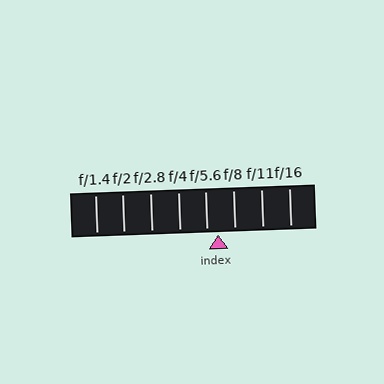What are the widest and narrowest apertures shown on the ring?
The widest aperture shown is f/1.4 and the narrowest is f/16.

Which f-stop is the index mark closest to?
The index mark is closest to f/5.6.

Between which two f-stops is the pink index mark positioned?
The index mark is between f/5.6 and f/8.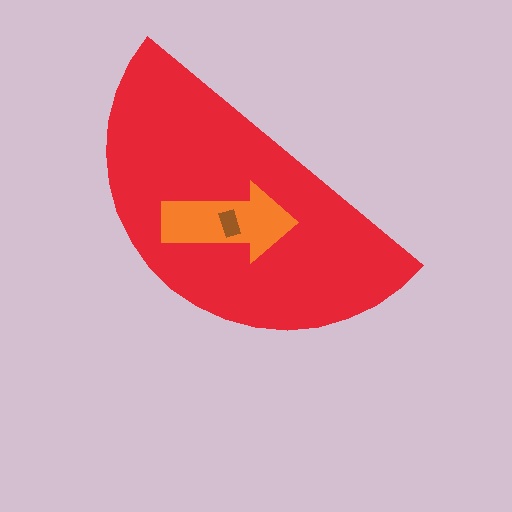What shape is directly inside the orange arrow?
The brown rectangle.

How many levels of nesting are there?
3.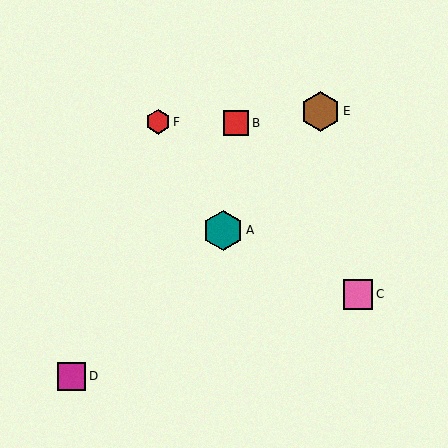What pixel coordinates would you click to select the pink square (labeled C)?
Click at (358, 294) to select the pink square C.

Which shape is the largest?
The teal hexagon (labeled A) is the largest.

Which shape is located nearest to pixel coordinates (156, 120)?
The red hexagon (labeled F) at (158, 122) is nearest to that location.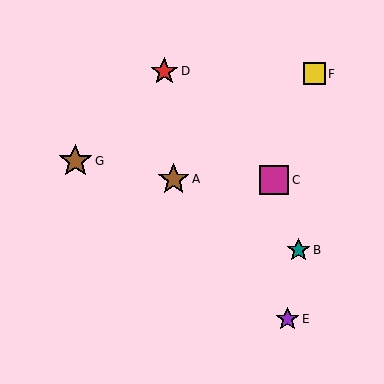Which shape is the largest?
The brown star (labeled G) is the largest.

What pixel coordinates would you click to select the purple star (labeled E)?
Click at (288, 319) to select the purple star E.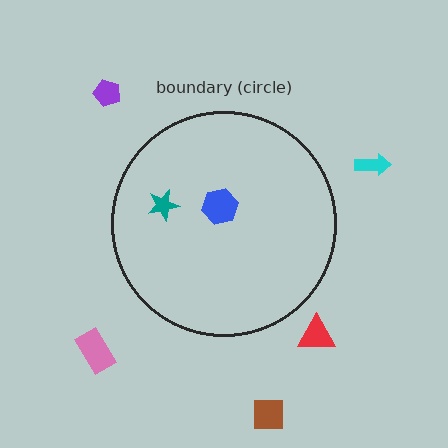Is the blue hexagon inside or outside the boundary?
Inside.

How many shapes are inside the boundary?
2 inside, 5 outside.